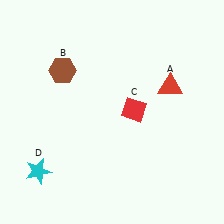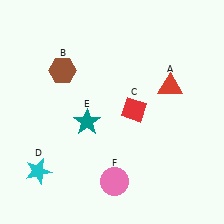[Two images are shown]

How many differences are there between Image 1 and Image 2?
There are 2 differences between the two images.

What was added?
A teal star (E), a pink circle (F) were added in Image 2.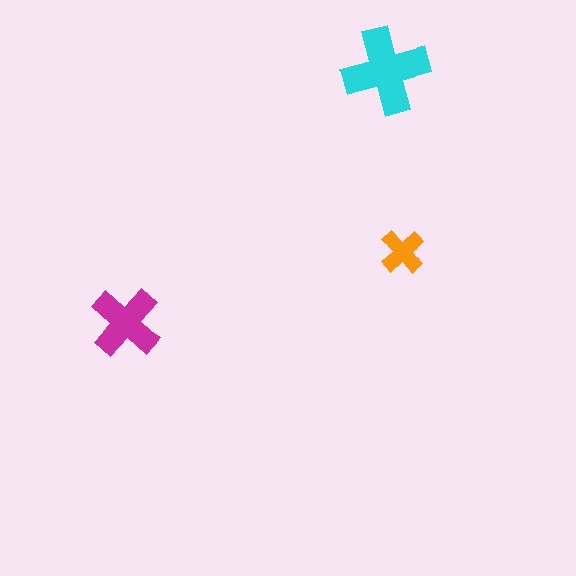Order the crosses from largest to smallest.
the cyan one, the magenta one, the orange one.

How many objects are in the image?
There are 3 objects in the image.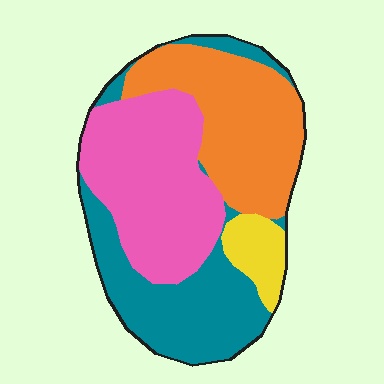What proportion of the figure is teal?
Teal covers 29% of the figure.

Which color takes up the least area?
Yellow, at roughly 5%.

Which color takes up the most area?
Pink, at roughly 35%.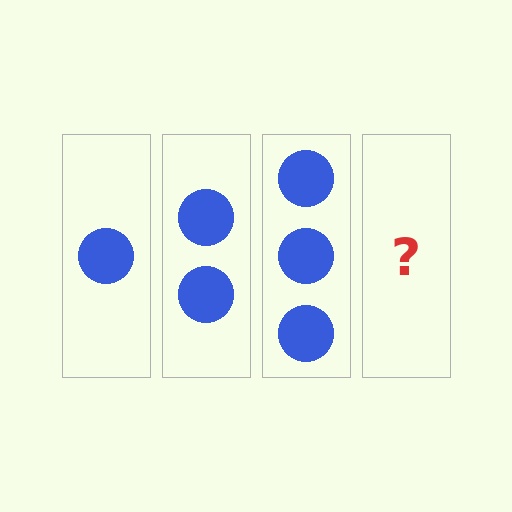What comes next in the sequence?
The next element should be 4 circles.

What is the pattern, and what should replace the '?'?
The pattern is that each step adds one more circle. The '?' should be 4 circles.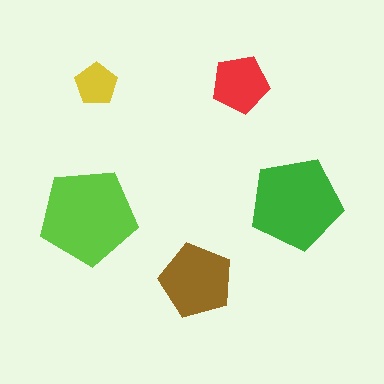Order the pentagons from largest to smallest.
the lime one, the green one, the brown one, the red one, the yellow one.